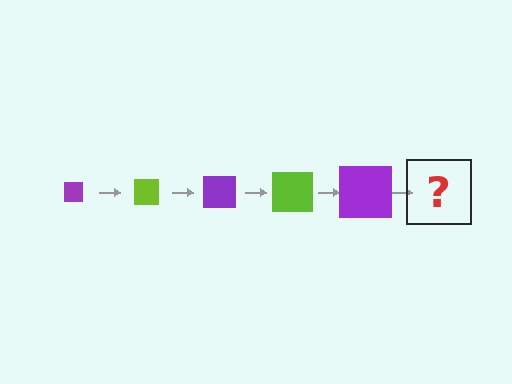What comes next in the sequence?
The next element should be a lime square, larger than the previous one.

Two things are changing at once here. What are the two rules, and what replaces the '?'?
The two rules are that the square grows larger each step and the color cycles through purple and lime. The '?' should be a lime square, larger than the previous one.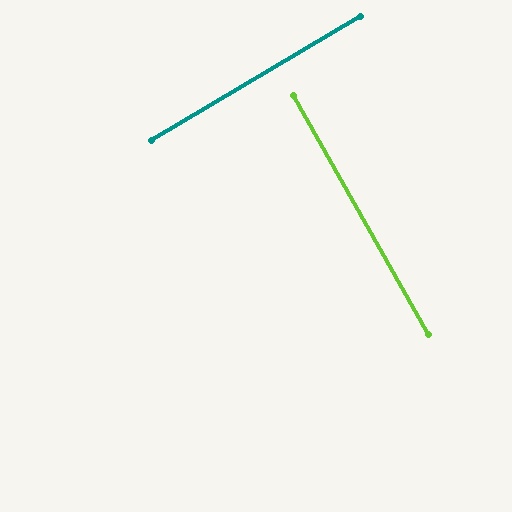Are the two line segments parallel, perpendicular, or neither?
Perpendicular — they meet at approximately 89°.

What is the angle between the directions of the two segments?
Approximately 89 degrees.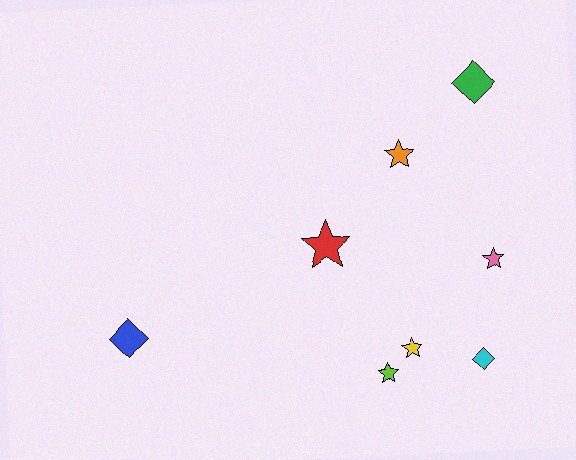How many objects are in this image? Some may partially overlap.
There are 8 objects.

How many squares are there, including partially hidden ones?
There are no squares.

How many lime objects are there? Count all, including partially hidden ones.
There is 1 lime object.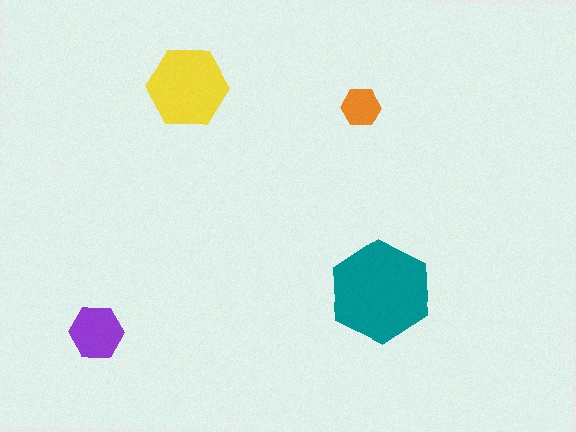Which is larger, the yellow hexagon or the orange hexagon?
The yellow one.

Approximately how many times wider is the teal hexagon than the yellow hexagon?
About 1.5 times wider.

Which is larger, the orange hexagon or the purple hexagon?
The purple one.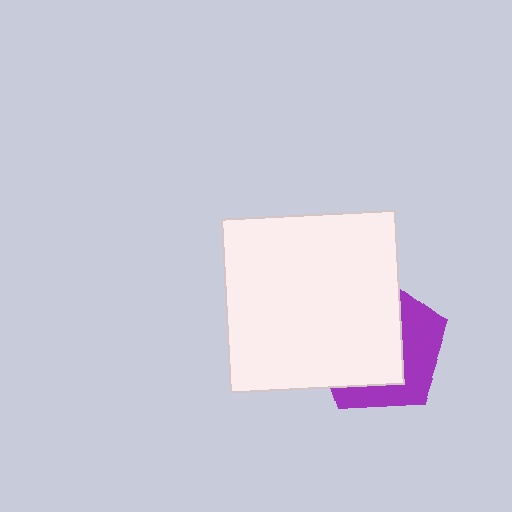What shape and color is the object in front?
The object in front is a white square.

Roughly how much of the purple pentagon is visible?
A small part of it is visible (roughly 39%).